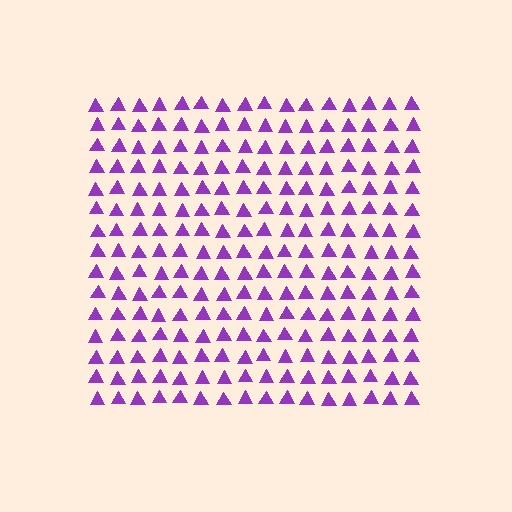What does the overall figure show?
The overall figure shows a square.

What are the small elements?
The small elements are triangles.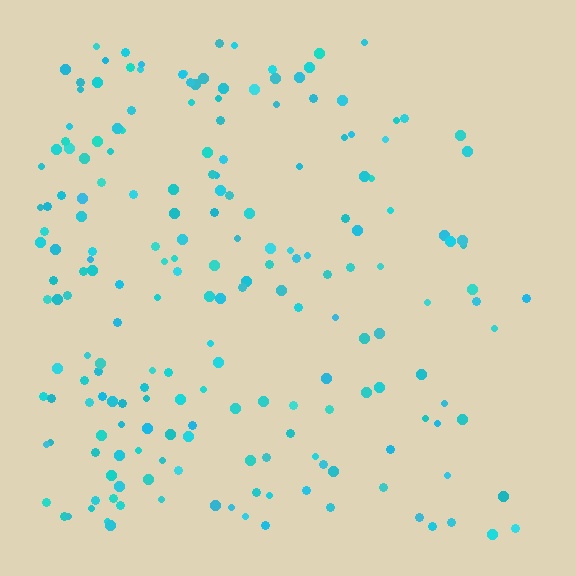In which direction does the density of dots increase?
From right to left, with the left side densest.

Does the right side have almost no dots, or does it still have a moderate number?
Still a moderate number, just noticeably fewer than the left.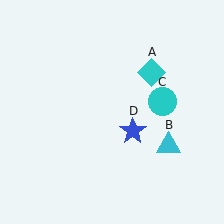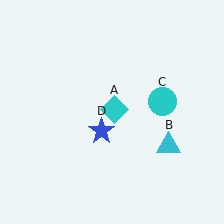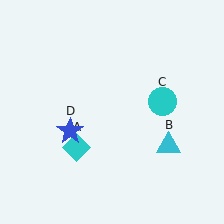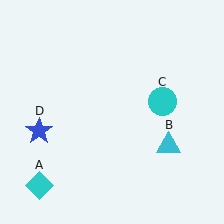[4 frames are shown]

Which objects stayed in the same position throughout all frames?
Cyan triangle (object B) and cyan circle (object C) remained stationary.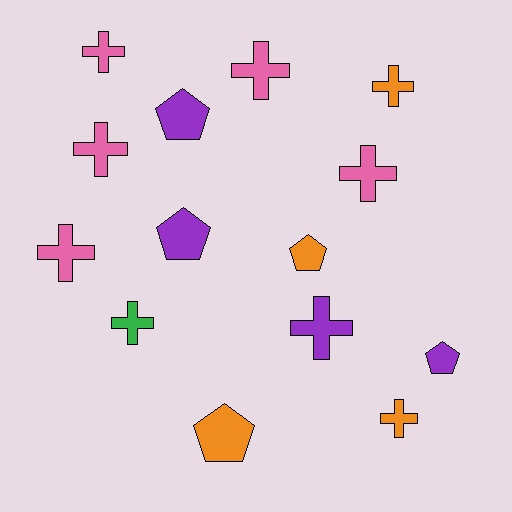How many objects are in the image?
There are 14 objects.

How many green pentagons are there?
There are no green pentagons.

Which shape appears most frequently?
Cross, with 9 objects.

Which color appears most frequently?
Pink, with 5 objects.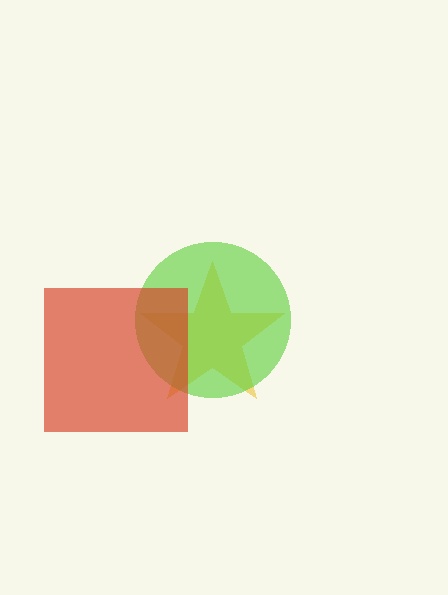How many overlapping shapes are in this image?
There are 3 overlapping shapes in the image.